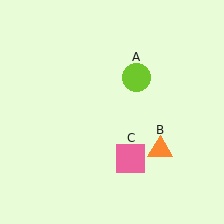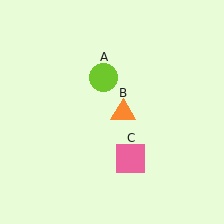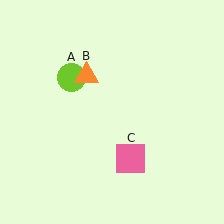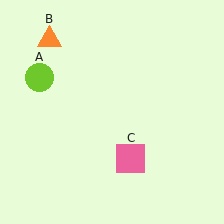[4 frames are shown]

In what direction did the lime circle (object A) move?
The lime circle (object A) moved left.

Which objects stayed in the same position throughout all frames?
Pink square (object C) remained stationary.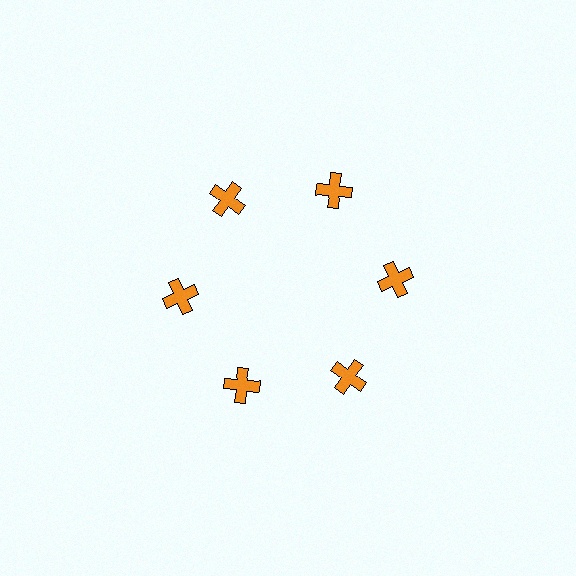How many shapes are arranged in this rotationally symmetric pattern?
There are 6 shapes, arranged in 6 groups of 1.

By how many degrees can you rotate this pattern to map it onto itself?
The pattern maps onto itself every 60 degrees of rotation.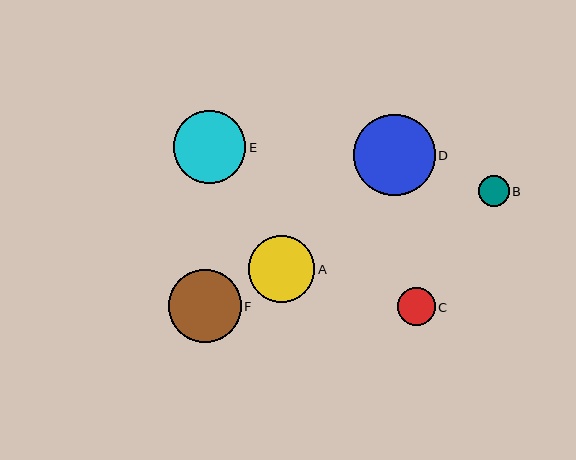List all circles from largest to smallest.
From largest to smallest: D, F, E, A, C, B.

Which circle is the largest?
Circle D is the largest with a size of approximately 81 pixels.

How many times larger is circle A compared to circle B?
Circle A is approximately 2.2 times the size of circle B.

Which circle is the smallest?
Circle B is the smallest with a size of approximately 31 pixels.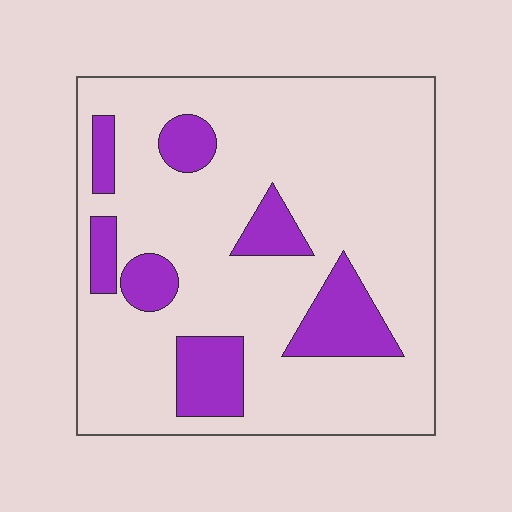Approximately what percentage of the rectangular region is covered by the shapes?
Approximately 20%.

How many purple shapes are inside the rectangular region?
7.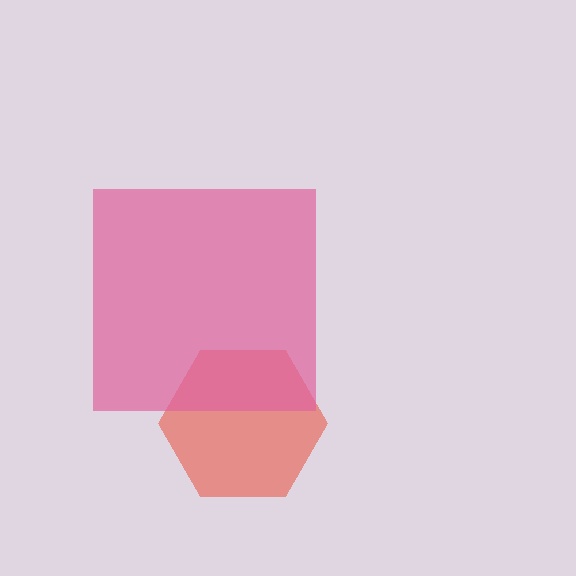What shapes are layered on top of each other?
The layered shapes are: a red hexagon, a pink square.